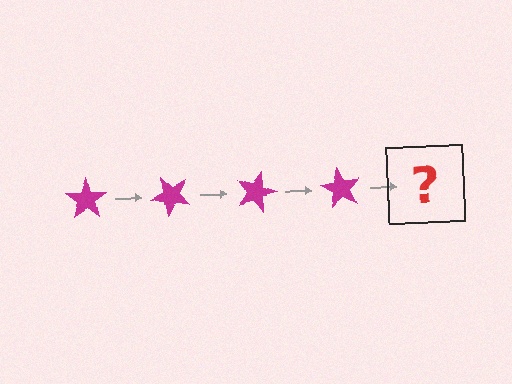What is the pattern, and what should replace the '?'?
The pattern is that the star rotates 45 degrees each step. The '?' should be a magenta star rotated 180 degrees.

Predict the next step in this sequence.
The next step is a magenta star rotated 180 degrees.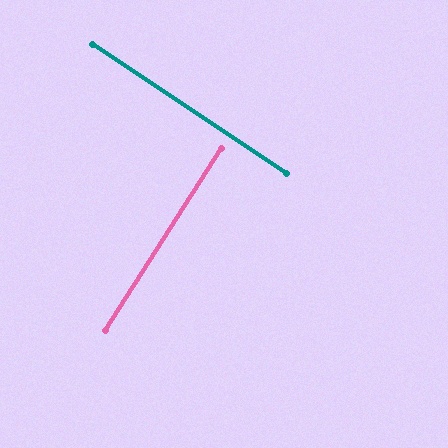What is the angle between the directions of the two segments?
Approximately 89 degrees.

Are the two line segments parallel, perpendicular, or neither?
Perpendicular — they meet at approximately 89°.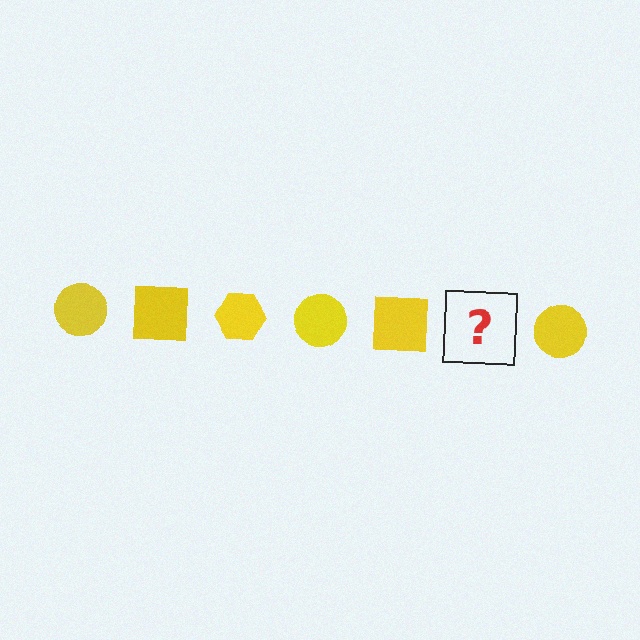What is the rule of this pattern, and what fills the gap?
The rule is that the pattern cycles through circle, square, hexagon shapes in yellow. The gap should be filled with a yellow hexagon.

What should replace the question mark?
The question mark should be replaced with a yellow hexagon.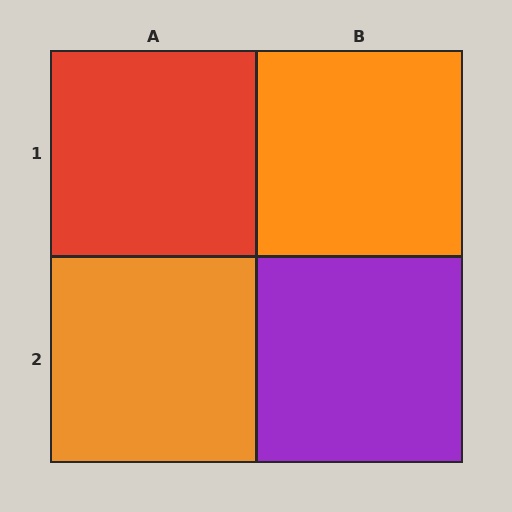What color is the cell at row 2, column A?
Orange.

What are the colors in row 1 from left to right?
Red, orange.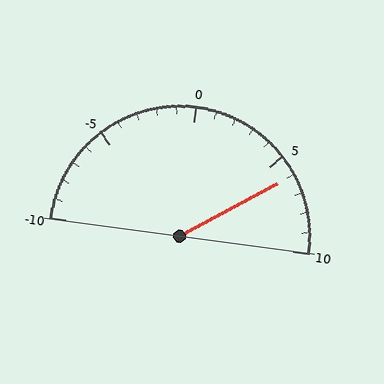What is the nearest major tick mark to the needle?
The nearest major tick mark is 5.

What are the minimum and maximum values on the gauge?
The gauge ranges from -10 to 10.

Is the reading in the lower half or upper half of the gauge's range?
The reading is in the upper half of the range (-10 to 10).